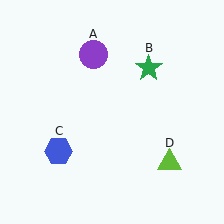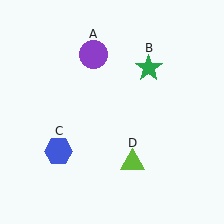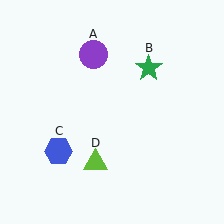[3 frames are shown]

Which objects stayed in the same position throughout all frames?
Purple circle (object A) and green star (object B) and blue hexagon (object C) remained stationary.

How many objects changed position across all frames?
1 object changed position: lime triangle (object D).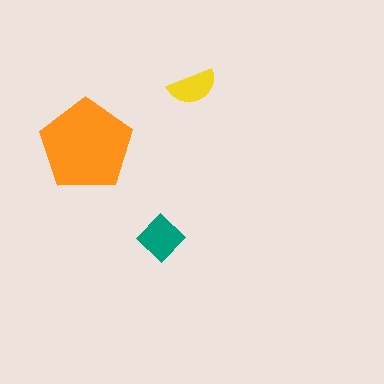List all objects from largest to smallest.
The orange pentagon, the teal diamond, the yellow semicircle.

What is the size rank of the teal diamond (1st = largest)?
2nd.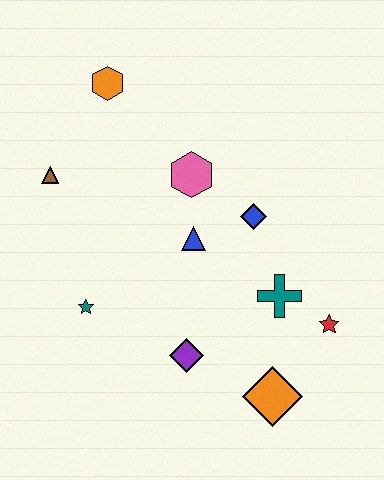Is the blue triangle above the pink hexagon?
No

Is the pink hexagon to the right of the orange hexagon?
Yes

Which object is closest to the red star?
The teal cross is closest to the red star.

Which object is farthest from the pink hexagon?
The orange diamond is farthest from the pink hexagon.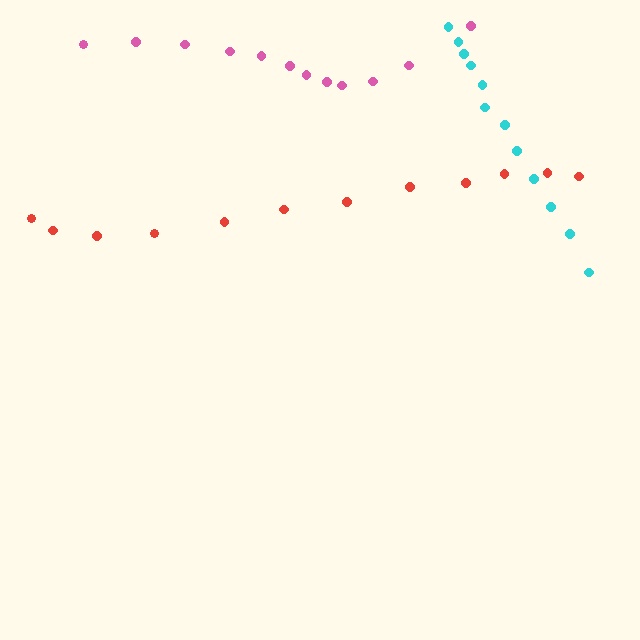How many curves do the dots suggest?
There are 3 distinct paths.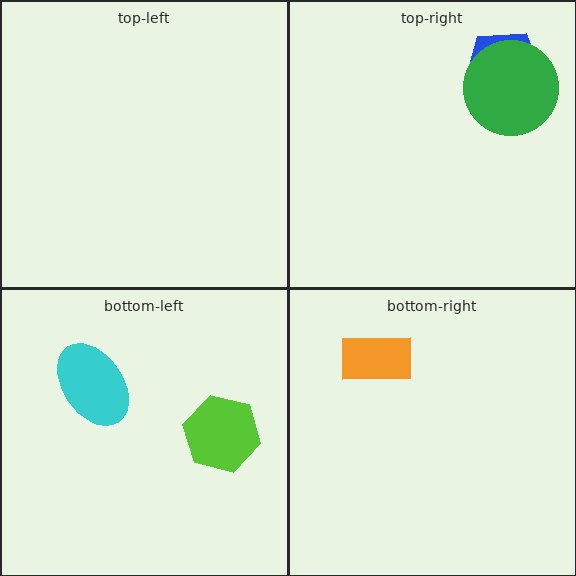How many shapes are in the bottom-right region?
1.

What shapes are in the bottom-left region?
The lime hexagon, the cyan ellipse.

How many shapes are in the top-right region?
2.